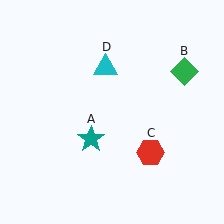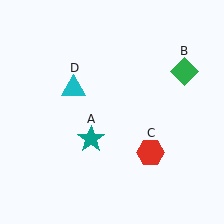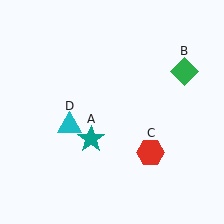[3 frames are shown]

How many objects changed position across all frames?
1 object changed position: cyan triangle (object D).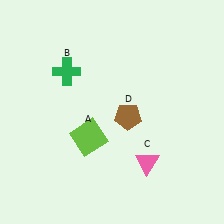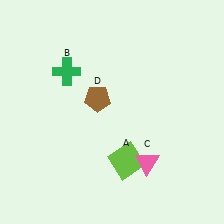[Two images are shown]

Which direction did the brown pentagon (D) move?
The brown pentagon (D) moved left.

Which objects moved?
The objects that moved are: the lime square (A), the brown pentagon (D).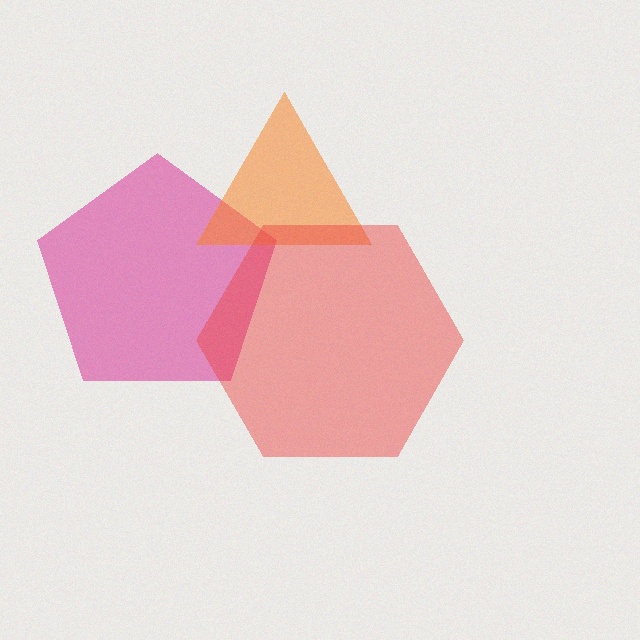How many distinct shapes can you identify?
There are 3 distinct shapes: a magenta pentagon, an orange triangle, a red hexagon.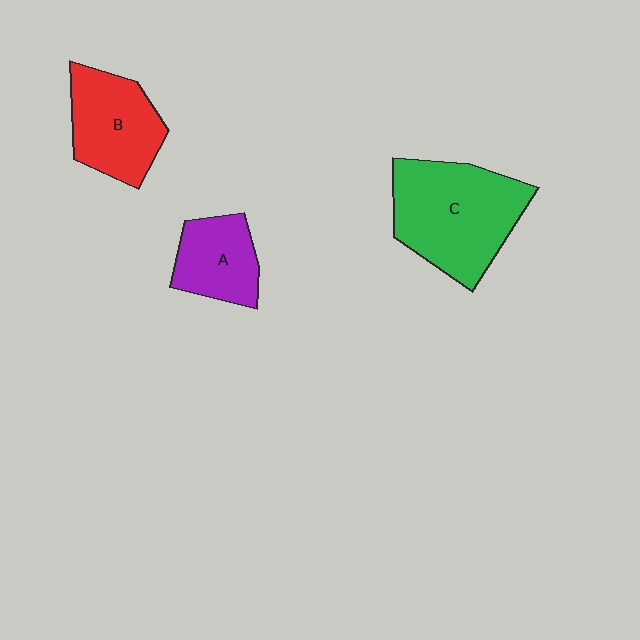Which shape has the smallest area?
Shape A (purple).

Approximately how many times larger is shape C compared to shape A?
Approximately 1.9 times.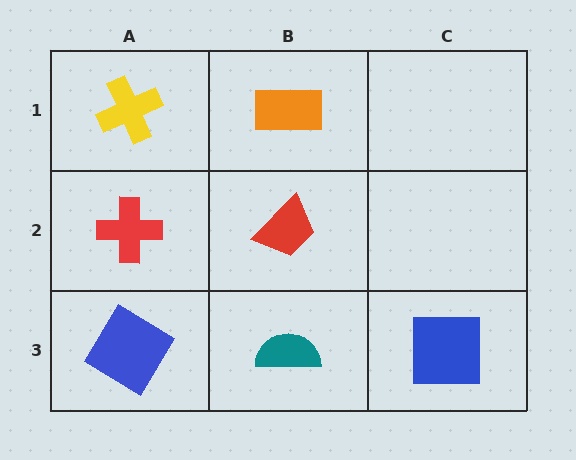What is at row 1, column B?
An orange rectangle.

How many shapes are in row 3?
3 shapes.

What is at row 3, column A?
A blue diamond.